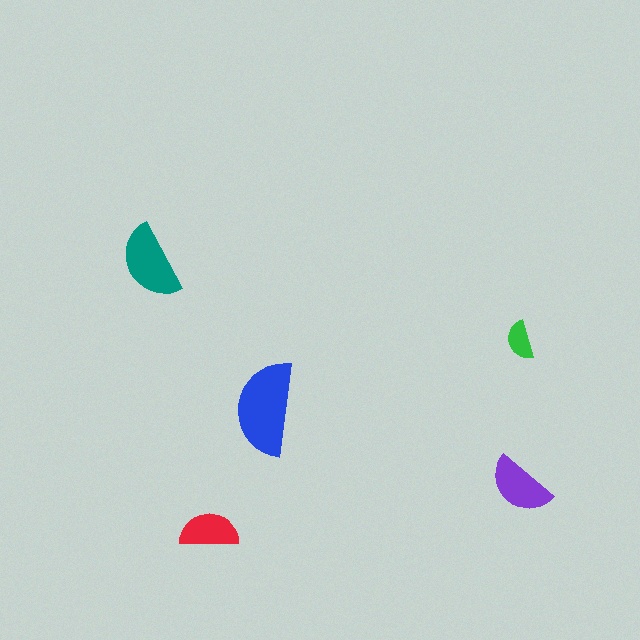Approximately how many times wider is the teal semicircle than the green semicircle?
About 2 times wider.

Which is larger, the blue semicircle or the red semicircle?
The blue one.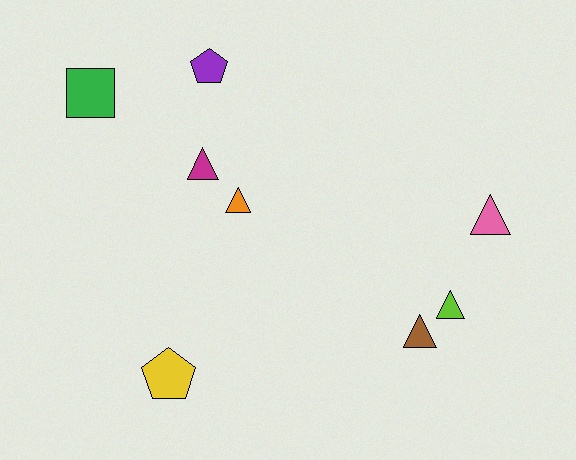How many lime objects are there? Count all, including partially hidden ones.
There is 1 lime object.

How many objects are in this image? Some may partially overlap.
There are 8 objects.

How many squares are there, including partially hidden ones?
There is 1 square.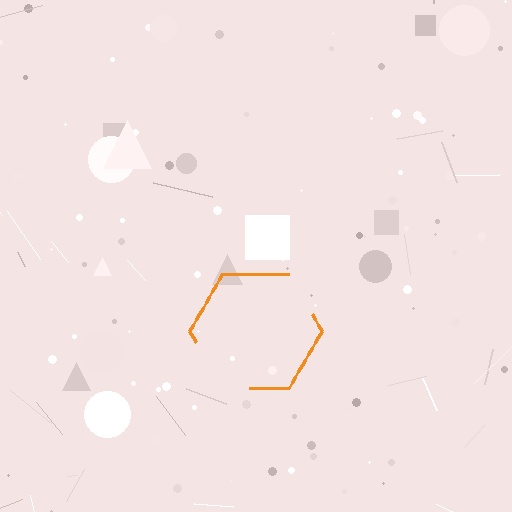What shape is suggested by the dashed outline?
The dashed outline suggests a hexagon.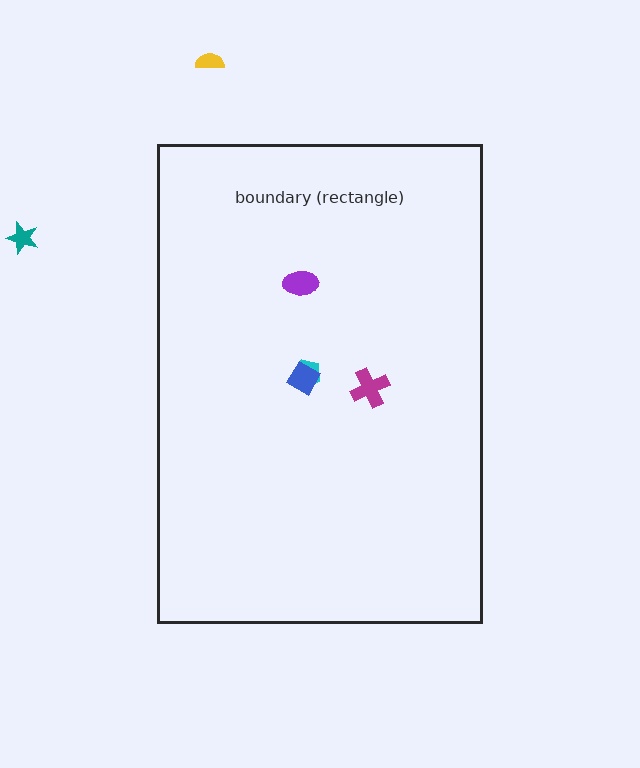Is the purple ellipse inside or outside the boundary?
Inside.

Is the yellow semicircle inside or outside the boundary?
Outside.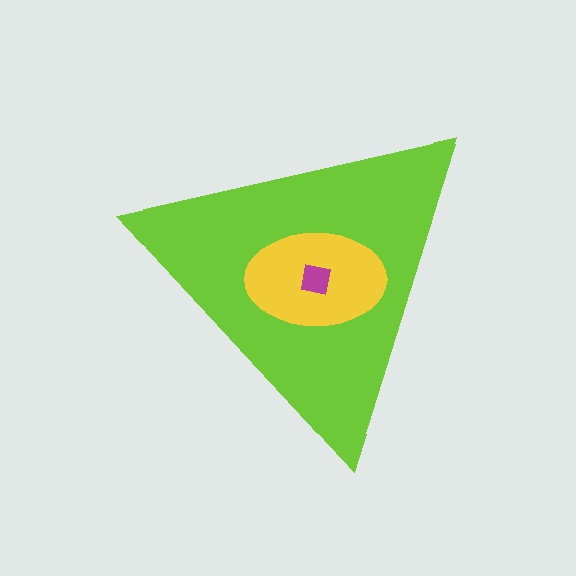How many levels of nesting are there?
3.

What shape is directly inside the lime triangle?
The yellow ellipse.